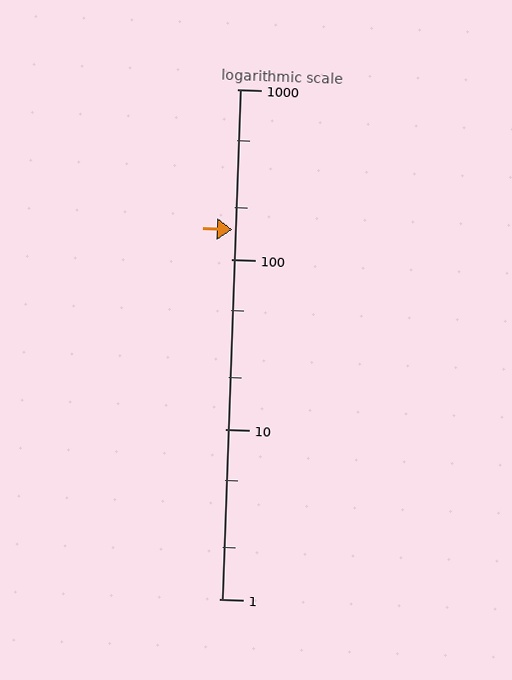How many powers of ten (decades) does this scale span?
The scale spans 3 decades, from 1 to 1000.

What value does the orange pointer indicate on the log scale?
The pointer indicates approximately 150.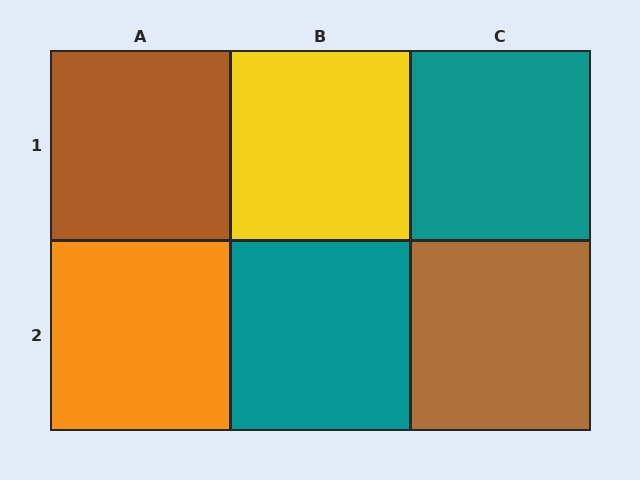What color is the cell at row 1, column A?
Brown.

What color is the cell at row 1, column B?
Yellow.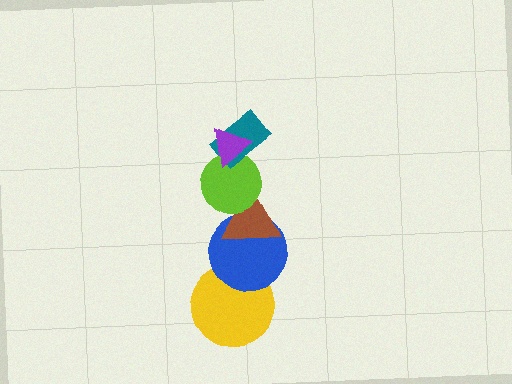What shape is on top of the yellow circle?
The blue circle is on top of the yellow circle.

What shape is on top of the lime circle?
The teal rectangle is on top of the lime circle.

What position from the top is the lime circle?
The lime circle is 3rd from the top.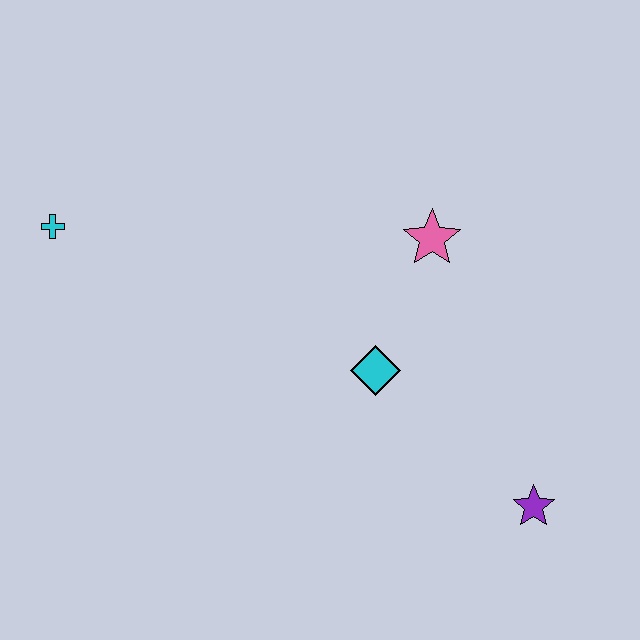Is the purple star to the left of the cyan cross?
No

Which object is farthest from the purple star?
The cyan cross is farthest from the purple star.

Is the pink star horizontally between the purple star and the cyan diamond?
Yes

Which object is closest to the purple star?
The cyan diamond is closest to the purple star.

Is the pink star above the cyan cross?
No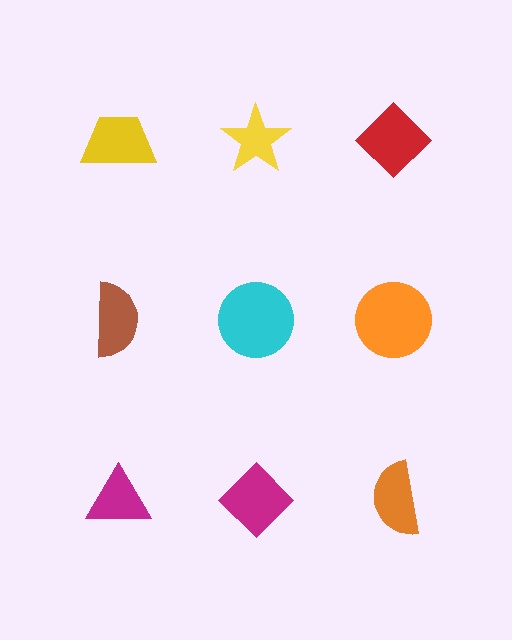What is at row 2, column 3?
An orange circle.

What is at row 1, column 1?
A yellow trapezoid.